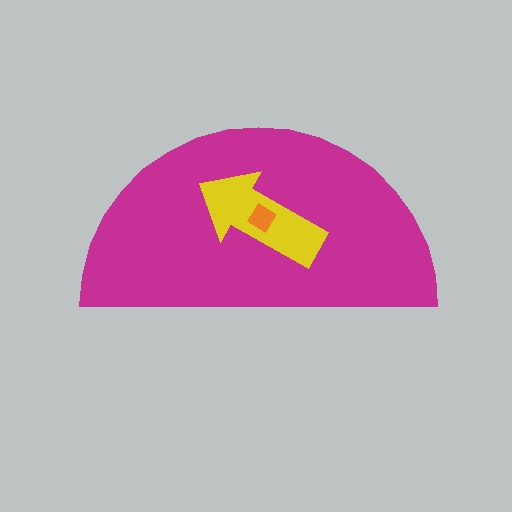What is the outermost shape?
The magenta semicircle.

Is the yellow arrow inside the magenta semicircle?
Yes.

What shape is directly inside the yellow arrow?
The orange diamond.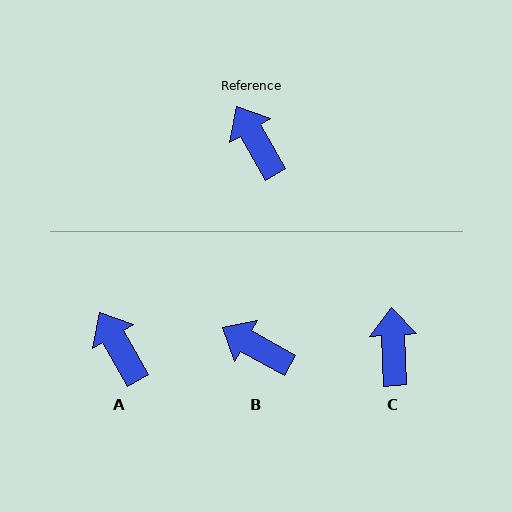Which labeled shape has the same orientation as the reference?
A.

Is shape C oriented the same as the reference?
No, it is off by about 27 degrees.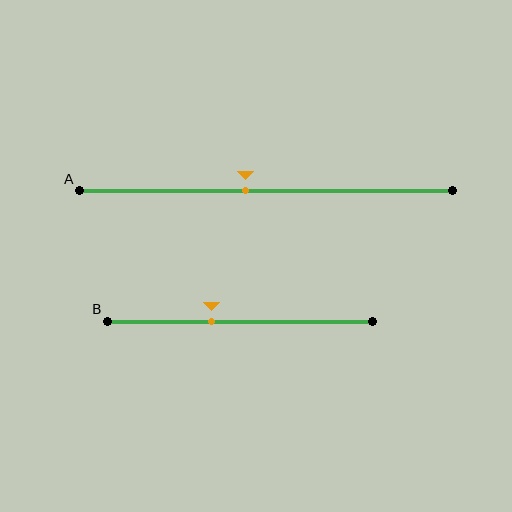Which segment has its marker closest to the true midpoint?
Segment A has its marker closest to the true midpoint.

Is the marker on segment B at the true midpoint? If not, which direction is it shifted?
No, the marker on segment B is shifted to the left by about 11% of the segment length.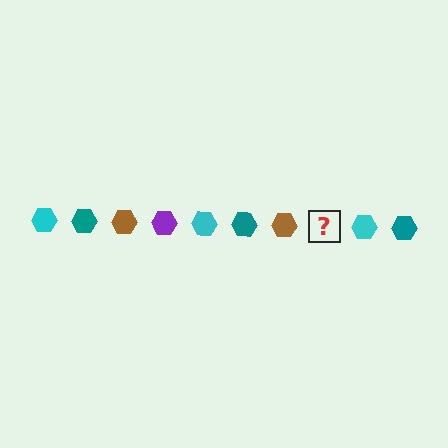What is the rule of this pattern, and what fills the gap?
The rule is that the pattern cycles through cyan, teal, brown, purple hexagons. The gap should be filled with a purple hexagon.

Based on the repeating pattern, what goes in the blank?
The blank should be a purple hexagon.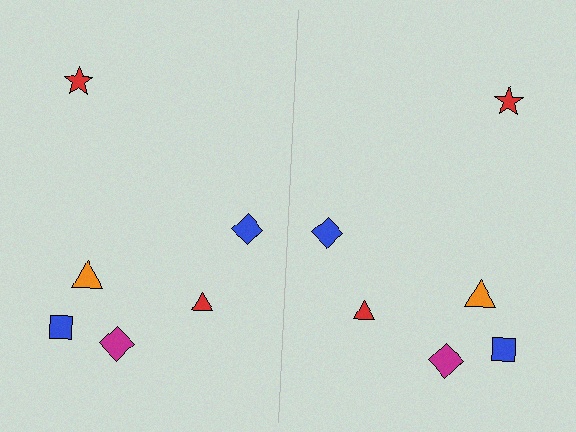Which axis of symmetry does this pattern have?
The pattern has a vertical axis of symmetry running through the center of the image.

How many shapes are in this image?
There are 12 shapes in this image.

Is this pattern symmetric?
Yes, this pattern has bilateral (reflection) symmetry.